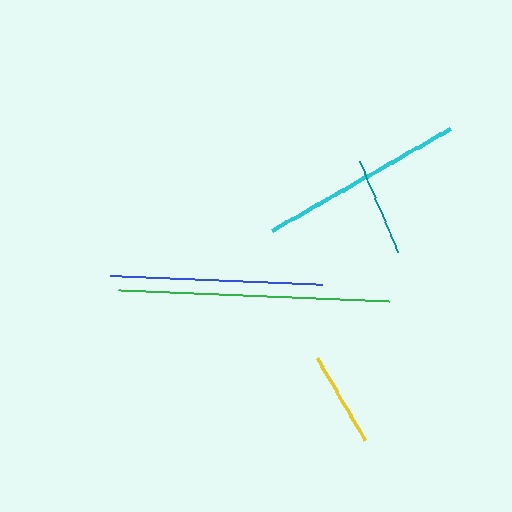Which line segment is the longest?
The green line is the longest at approximately 271 pixels.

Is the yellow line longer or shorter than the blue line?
The blue line is longer than the yellow line.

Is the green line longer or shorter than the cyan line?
The green line is longer than the cyan line.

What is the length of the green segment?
The green segment is approximately 271 pixels long.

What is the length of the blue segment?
The blue segment is approximately 212 pixels long.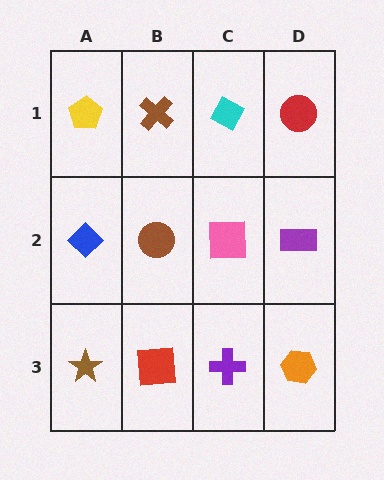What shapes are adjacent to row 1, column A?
A blue diamond (row 2, column A), a brown cross (row 1, column B).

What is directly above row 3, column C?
A pink square.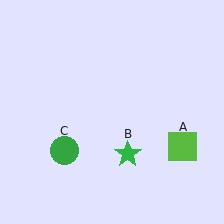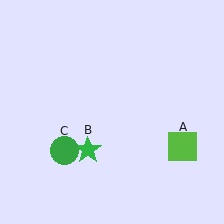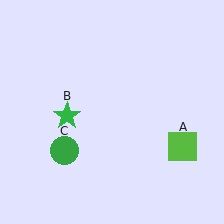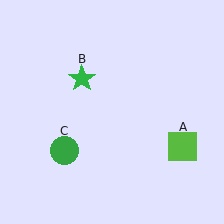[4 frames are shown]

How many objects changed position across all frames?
1 object changed position: green star (object B).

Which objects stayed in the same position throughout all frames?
Lime square (object A) and green circle (object C) remained stationary.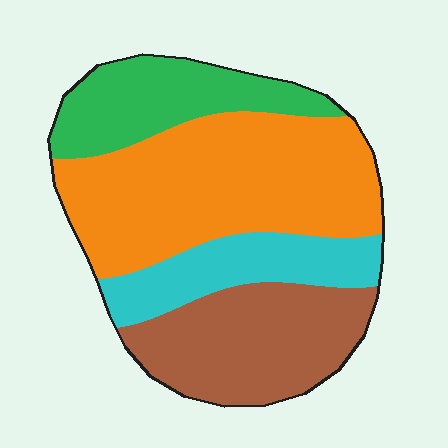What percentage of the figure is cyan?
Cyan takes up about one sixth (1/6) of the figure.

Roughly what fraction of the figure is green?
Green takes up about one sixth (1/6) of the figure.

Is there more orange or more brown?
Orange.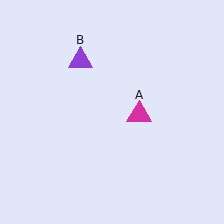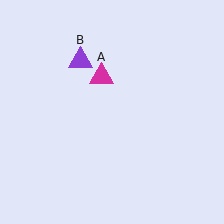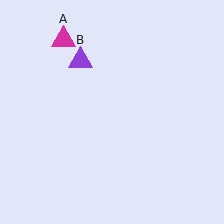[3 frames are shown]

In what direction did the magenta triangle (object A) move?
The magenta triangle (object A) moved up and to the left.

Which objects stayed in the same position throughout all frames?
Purple triangle (object B) remained stationary.